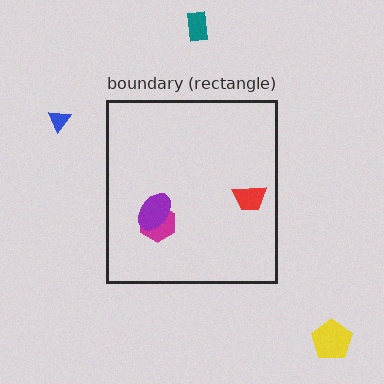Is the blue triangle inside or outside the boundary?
Outside.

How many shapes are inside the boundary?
3 inside, 3 outside.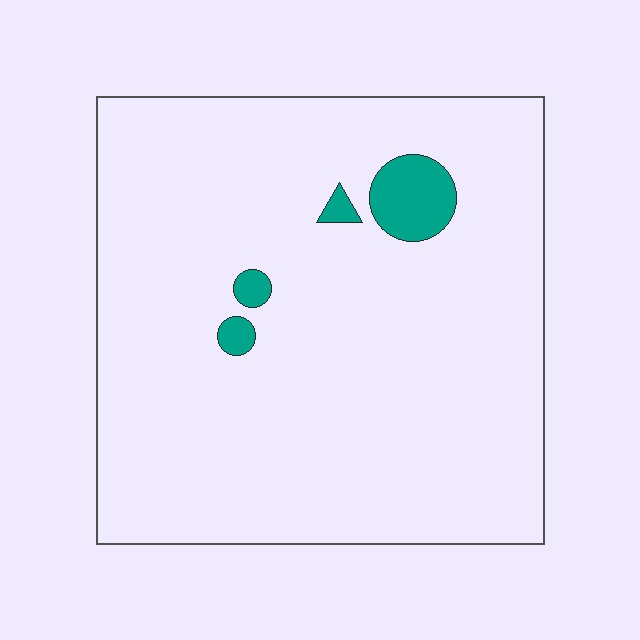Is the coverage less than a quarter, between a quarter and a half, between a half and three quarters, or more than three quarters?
Less than a quarter.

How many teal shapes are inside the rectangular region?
4.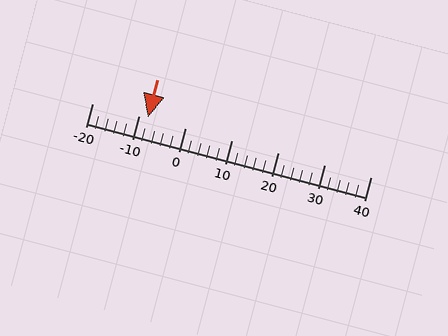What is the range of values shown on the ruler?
The ruler shows values from -20 to 40.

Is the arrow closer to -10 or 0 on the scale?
The arrow is closer to -10.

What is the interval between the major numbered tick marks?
The major tick marks are spaced 10 units apart.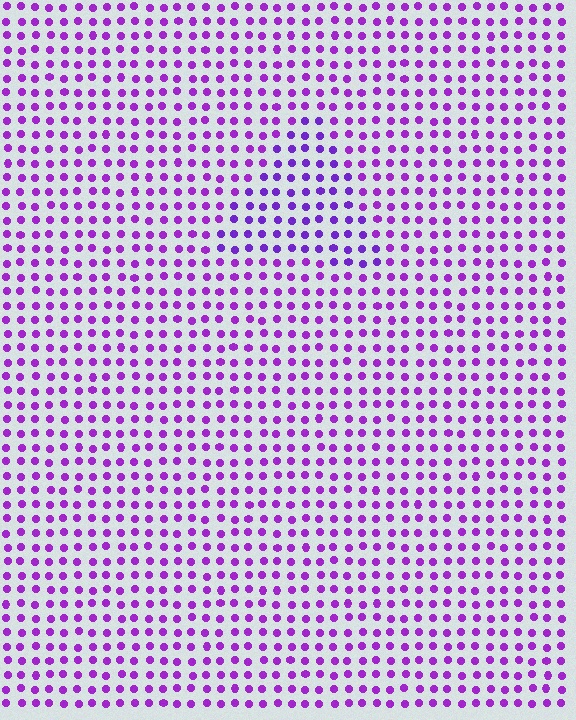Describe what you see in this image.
The image is filled with small purple elements in a uniform arrangement. A triangle-shaped region is visible where the elements are tinted to a slightly different hue, forming a subtle color boundary.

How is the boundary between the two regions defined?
The boundary is defined purely by a slight shift in hue (about 18 degrees). Spacing, size, and orientation are identical on both sides.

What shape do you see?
I see a triangle.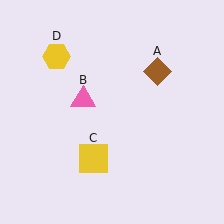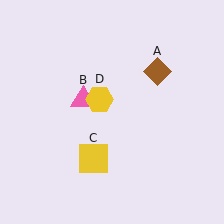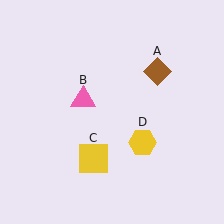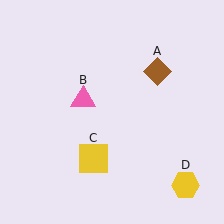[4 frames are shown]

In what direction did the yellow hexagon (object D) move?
The yellow hexagon (object D) moved down and to the right.